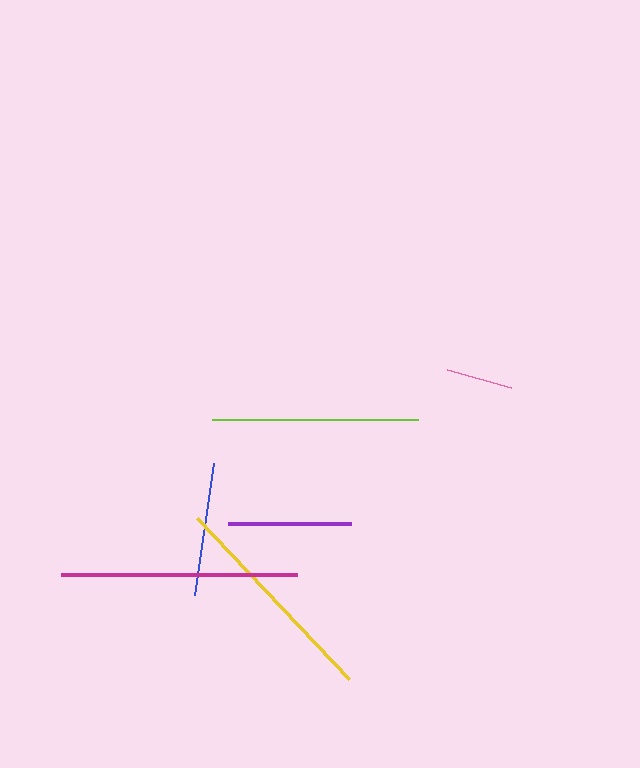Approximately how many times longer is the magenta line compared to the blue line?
The magenta line is approximately 1.8 times the length of the blue line.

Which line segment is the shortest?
The pink line is the shortest at approximately 67 pixels.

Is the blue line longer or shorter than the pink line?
The blue line is longer than the pink line.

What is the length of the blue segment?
The blue segment is approximately 133 pixels long.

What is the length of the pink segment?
The pink segment is approximately 67 pixels long.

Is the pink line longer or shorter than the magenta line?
The magenta line is longer than the pink line.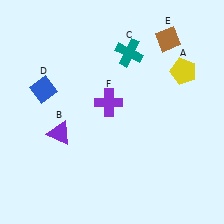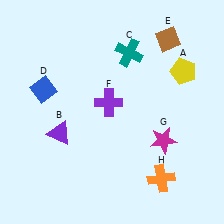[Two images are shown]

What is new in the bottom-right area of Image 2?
A magenta star (G) was added in the bottom-right area of Image 2.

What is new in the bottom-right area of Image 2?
An orange cross (H) was added in the bottom-right area of Image 2.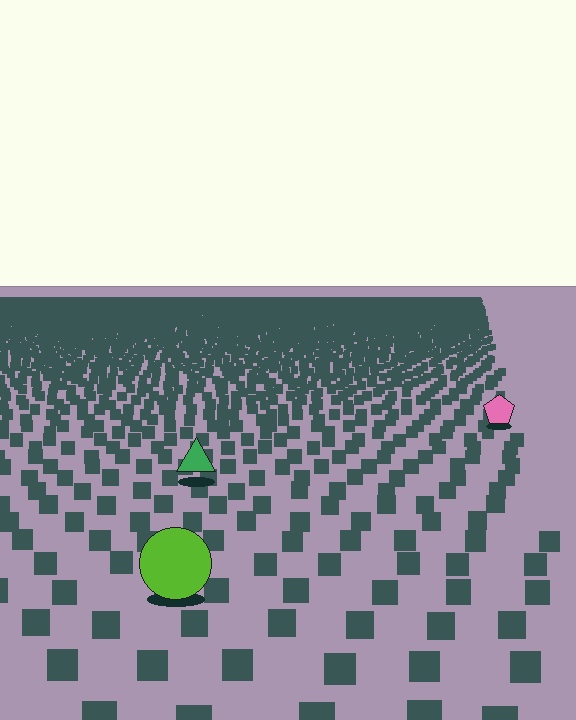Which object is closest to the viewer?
The lime circle is closest. The texture marks near it are larger and more spread out.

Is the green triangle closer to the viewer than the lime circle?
No. The lime circle is closer — you can tell from the texture gradient: the ground texture is coarser near it.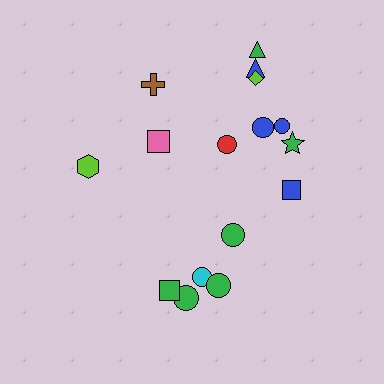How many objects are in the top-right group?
There are 8 objects.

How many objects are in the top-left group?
There are 3 objects.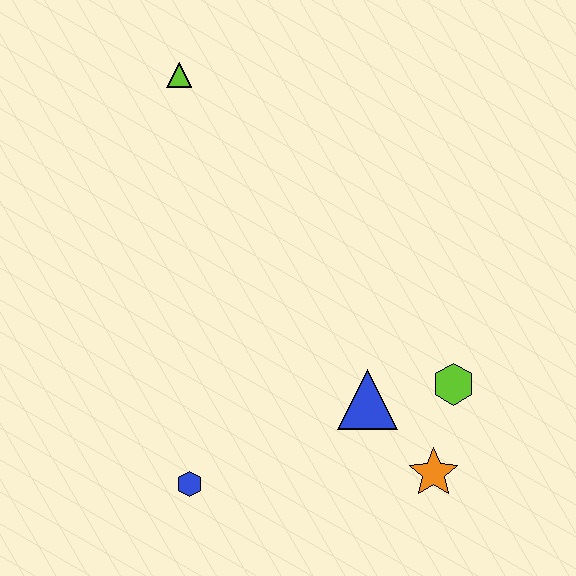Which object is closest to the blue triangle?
The lime hexagon is closest to the blue triangle.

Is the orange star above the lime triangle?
No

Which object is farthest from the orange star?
The lime triangle is farthest from the orange star.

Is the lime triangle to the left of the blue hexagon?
Yes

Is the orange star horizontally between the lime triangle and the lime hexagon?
Yes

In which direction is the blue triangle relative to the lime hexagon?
The blue triangle is to the left of the lime hexagon.